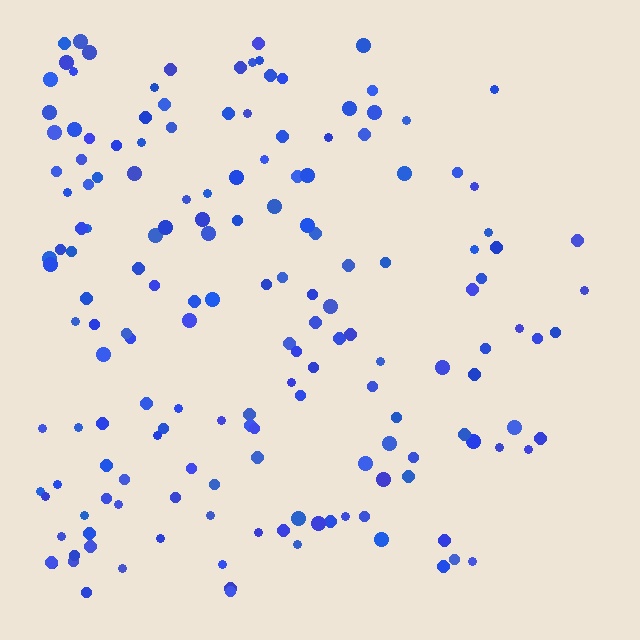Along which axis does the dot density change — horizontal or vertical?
Horizontal.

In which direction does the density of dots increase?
From right to left, with the left side densest.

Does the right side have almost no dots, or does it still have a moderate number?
Still a moderate number, just noticeably fewer than the left.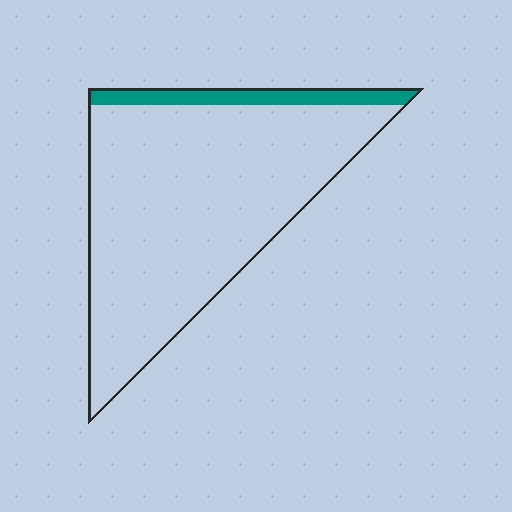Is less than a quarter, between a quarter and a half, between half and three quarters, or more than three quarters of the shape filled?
Less than a quarter.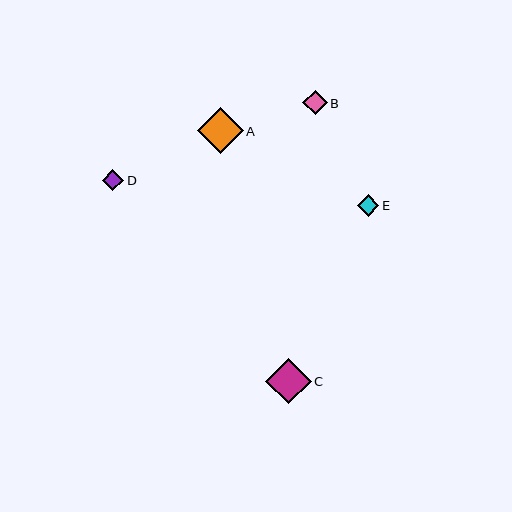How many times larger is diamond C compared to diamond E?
Diamond C is approximately 2.2 times the size of diamond E.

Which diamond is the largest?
Diamond A is the largest with a size of approximately 46 pixels.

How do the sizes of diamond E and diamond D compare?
Diamond E and diamond D are approximately the same size.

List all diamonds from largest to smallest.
From largest to smallest: A, C, B, E, D.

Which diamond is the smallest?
Diamond D is the smallest with a size of approximately 21 pixels.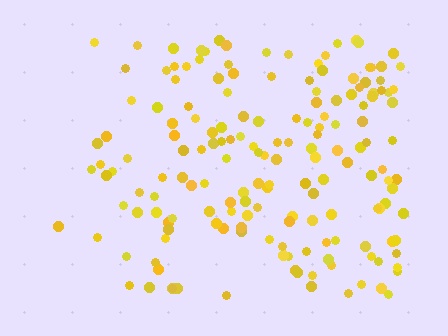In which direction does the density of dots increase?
From left to right, with the right side densest.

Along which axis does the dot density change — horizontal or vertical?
Horizontal.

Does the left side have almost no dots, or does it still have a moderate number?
Still a moderate number, just noticeably fewer than the right.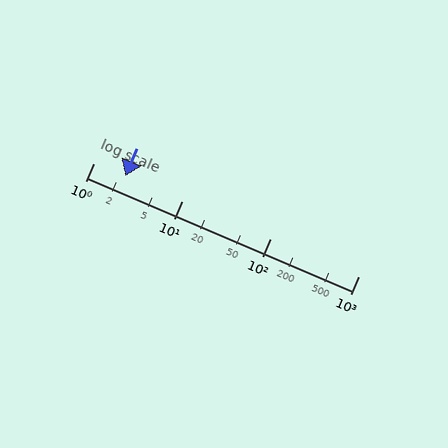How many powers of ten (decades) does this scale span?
The scale spans 3 decades, from 1 to 1000.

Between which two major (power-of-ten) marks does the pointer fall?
The pointer is between 1 and 10.